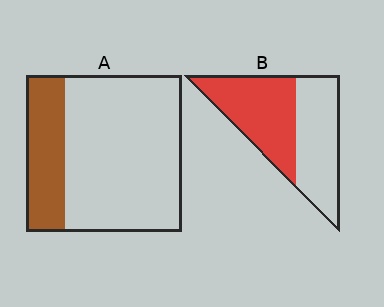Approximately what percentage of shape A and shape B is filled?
A is approximately 25% and B is approximately 50%.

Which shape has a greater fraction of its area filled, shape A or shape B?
Shape B.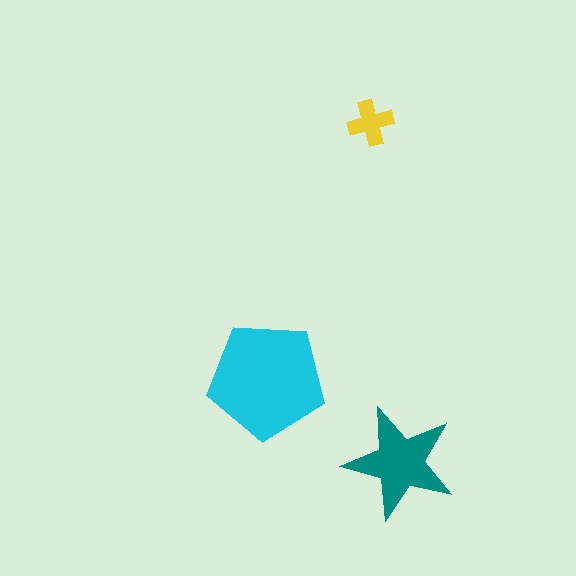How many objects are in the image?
There are 3 objects in the image.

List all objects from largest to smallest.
The cyan pentagon, the teal star, the yellow cross.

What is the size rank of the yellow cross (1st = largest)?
3rd.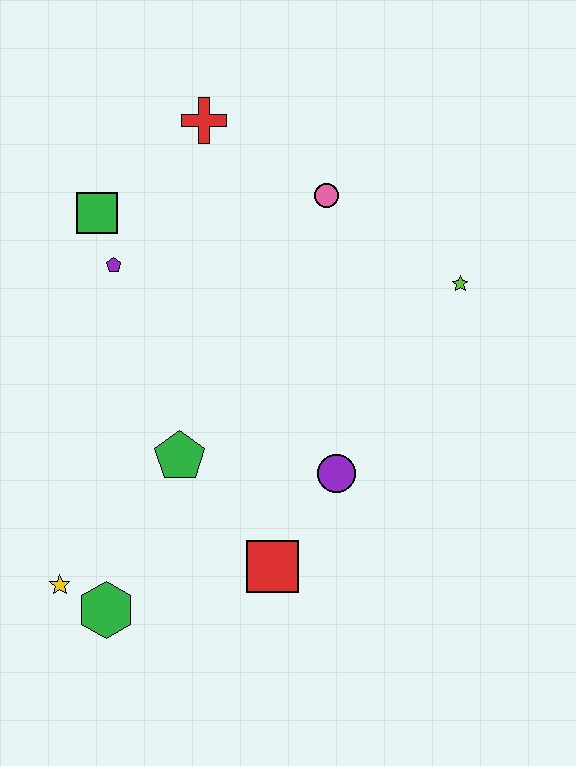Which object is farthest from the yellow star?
The lime star is farthest from the yellow star.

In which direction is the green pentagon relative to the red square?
The green pentagon is above the red square.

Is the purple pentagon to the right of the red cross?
No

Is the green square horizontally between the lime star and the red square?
No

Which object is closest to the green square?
The purple pentagon is closest to the green square.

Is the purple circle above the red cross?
No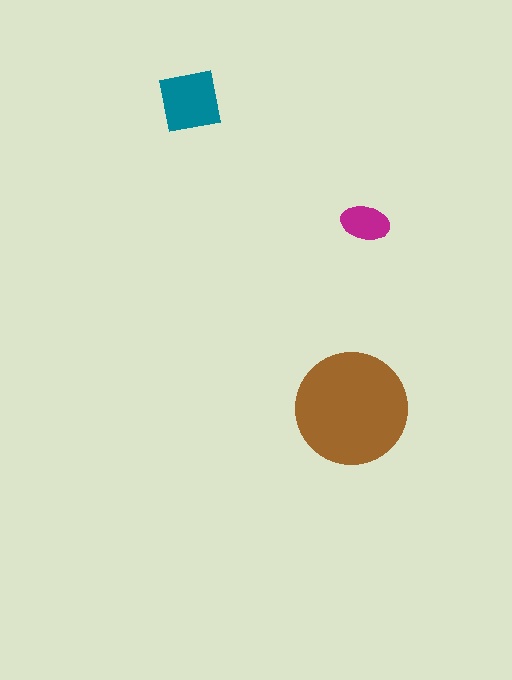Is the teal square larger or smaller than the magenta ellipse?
Larger.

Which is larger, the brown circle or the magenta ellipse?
The brown circle.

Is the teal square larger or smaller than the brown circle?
Smaller.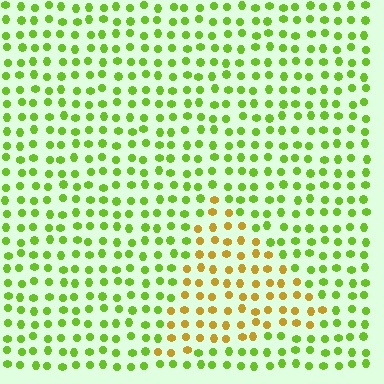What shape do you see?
I see a triangle.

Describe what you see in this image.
The image is filled with small lime elements in a uniform arrangement. A triangle-shaped region is visible where the elements are tinted to a slightly different hue, forming a subtle color boundary.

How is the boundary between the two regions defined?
The boundary is defined purely by a slight shift in hue (about 50 degrees). Spacing, size, and orientation are identical on both sides.